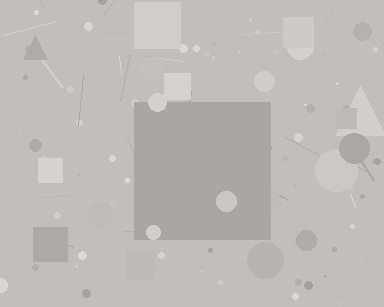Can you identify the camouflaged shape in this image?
The camouflaged shape is a square.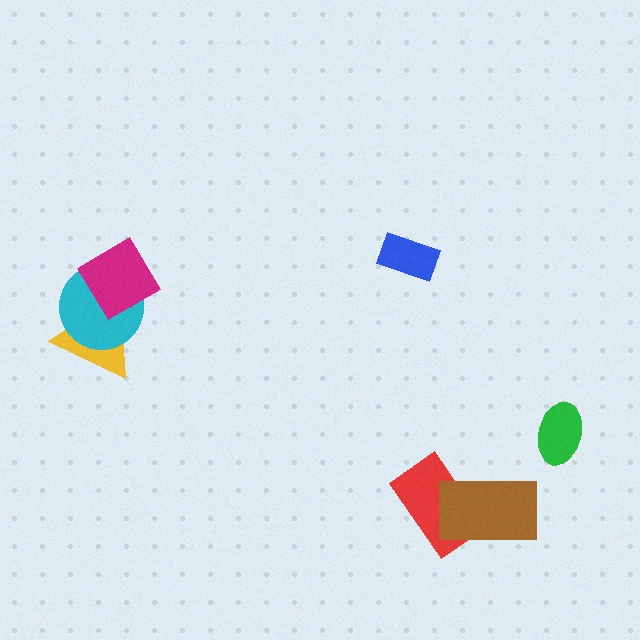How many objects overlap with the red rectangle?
1 object overlaps with the red rectangle.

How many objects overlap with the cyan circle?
2 objects overlap with the cyan circle.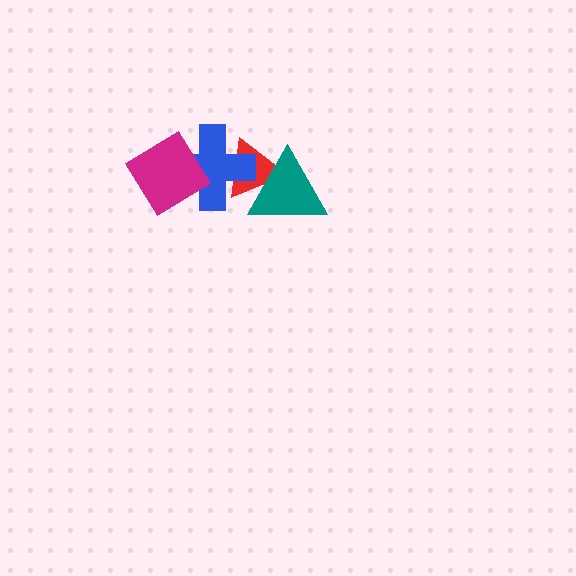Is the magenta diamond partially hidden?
No, no other shape covers it.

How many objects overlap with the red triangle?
2 objects overlap with the red triangle.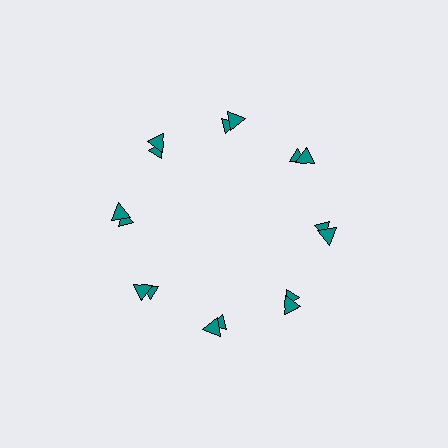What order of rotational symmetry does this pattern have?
This pattern has 8-fold rotational symmetry.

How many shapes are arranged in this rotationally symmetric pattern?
There are 16 shapes, arranged in 8 groups of 2.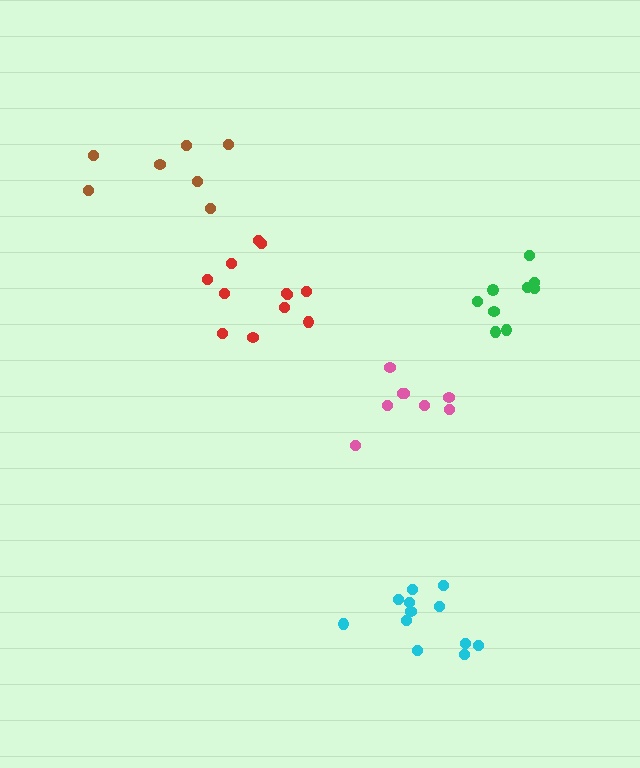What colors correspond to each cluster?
The clusters are colored: cyan, pink, green, red, brown.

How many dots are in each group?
Group 1: 12 dots, Group 2: 8 dots, Group 3: 9 dots, Group 4: 12 dots, Group 5: 7 dots (48 total).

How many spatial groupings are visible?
There are 5 spatial groupings.